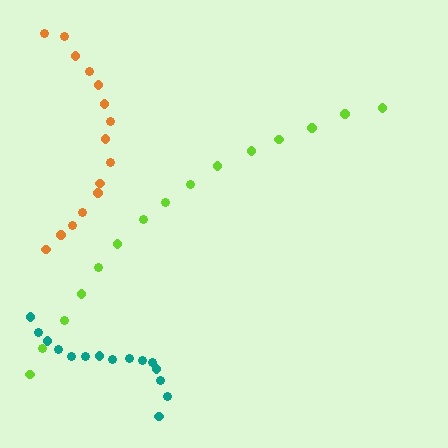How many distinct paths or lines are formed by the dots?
There are 3 distinct paths.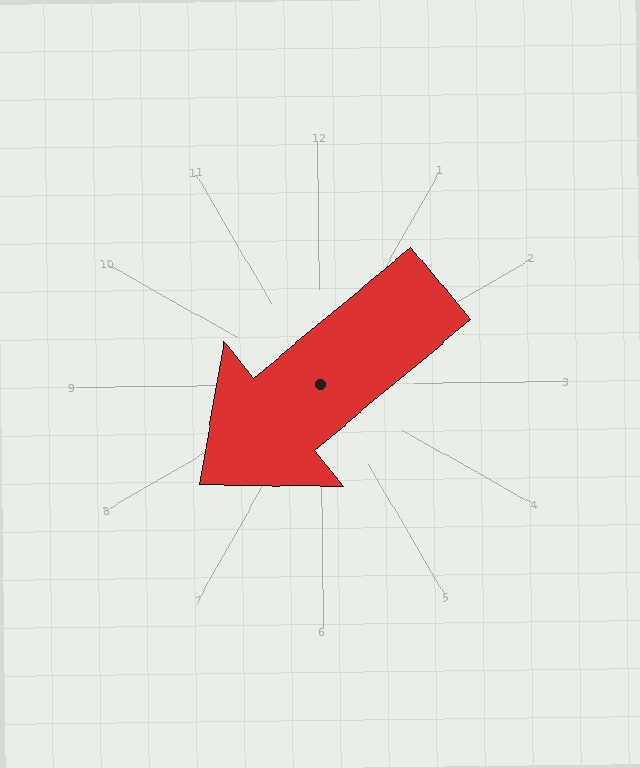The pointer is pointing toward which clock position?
Roughly 8 o'clock.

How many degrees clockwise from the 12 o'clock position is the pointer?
Approximately 231 degrees.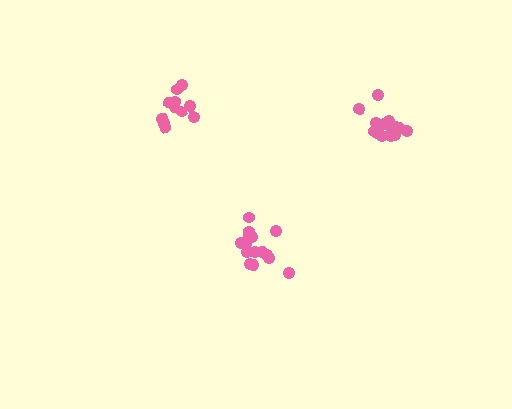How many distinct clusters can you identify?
There are 3 distinct clusters.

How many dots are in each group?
Group 1: 15 dots, Group 2: 11 dots, Group 3: 16 dots (42 total).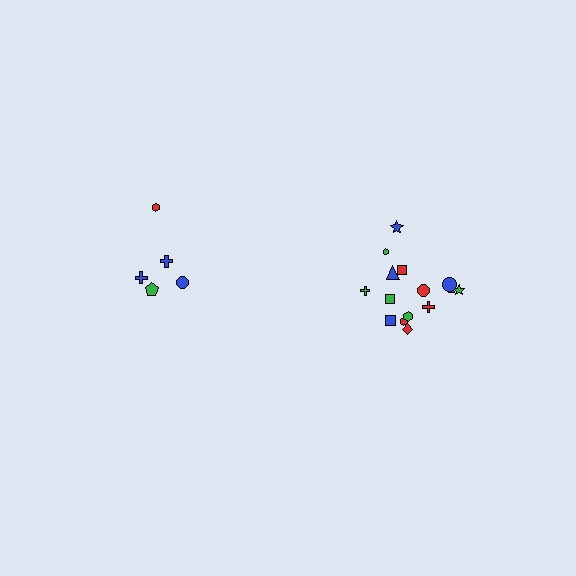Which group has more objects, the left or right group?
The right group.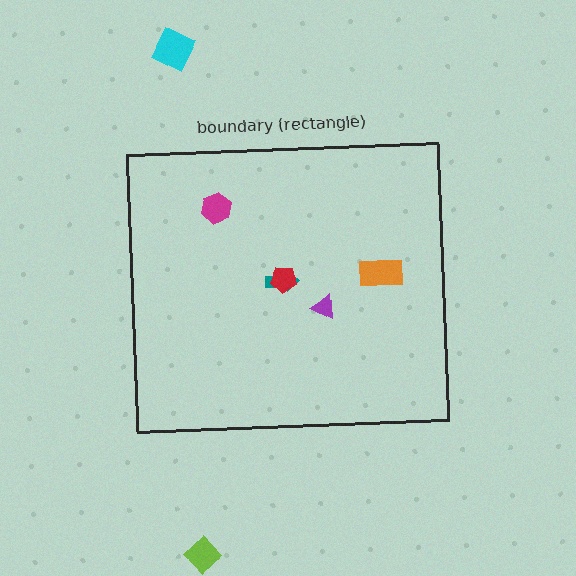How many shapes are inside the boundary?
5 inside, 2 outside.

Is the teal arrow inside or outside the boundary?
Inside.